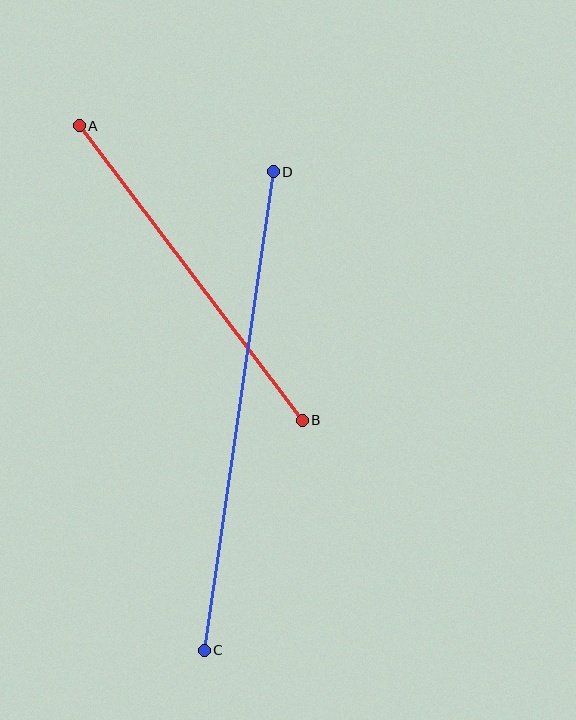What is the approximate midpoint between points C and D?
The midpoint is at approximately (239, 411) pixels.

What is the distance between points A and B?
The distance is approximately 369 pixels.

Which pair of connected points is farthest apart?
Points C and D are farthest apart.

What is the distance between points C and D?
The distance is approximately 483 pixels.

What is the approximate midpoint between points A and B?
The midpoint is at approximately (191, 273) pixels.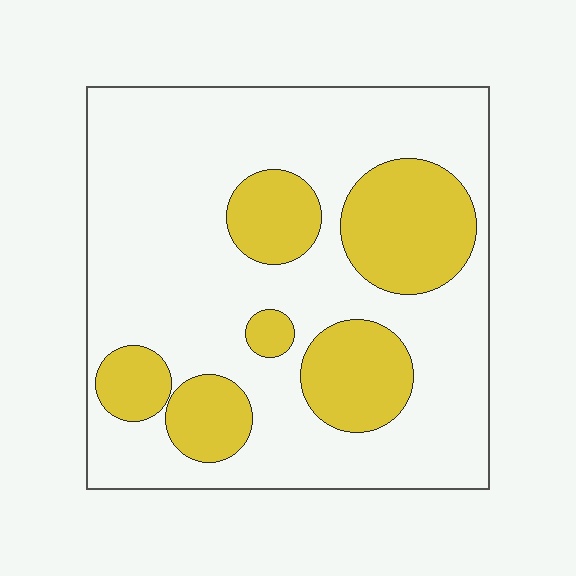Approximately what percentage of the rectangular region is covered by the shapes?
Approximately 25%.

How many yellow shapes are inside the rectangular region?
6.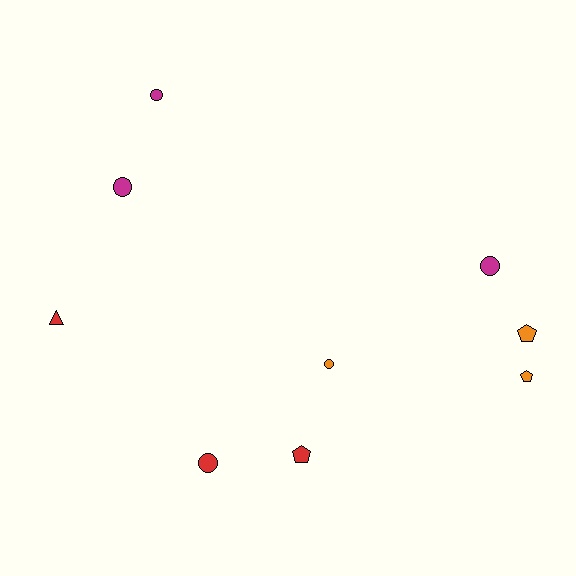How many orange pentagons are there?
There are 2 orange pentagons.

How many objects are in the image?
There are 9 objects.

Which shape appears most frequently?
Circle, with 5 objects.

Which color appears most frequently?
Red, with 3 objects.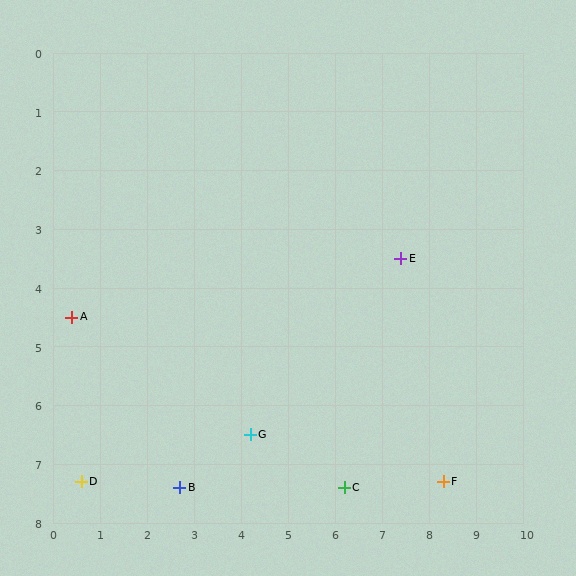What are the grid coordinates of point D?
Point D is at approximately (0.6, 7.3).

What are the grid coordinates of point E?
Point E is at approximately (7.4, 3.5).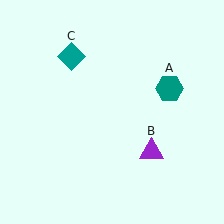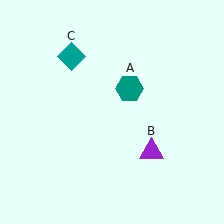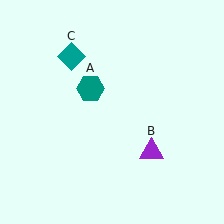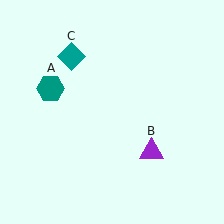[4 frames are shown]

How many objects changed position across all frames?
1 object changed position: teal hexagon (object A).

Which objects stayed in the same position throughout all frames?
Purple triangle (object B) and teal diamond (object C) remained stationary.